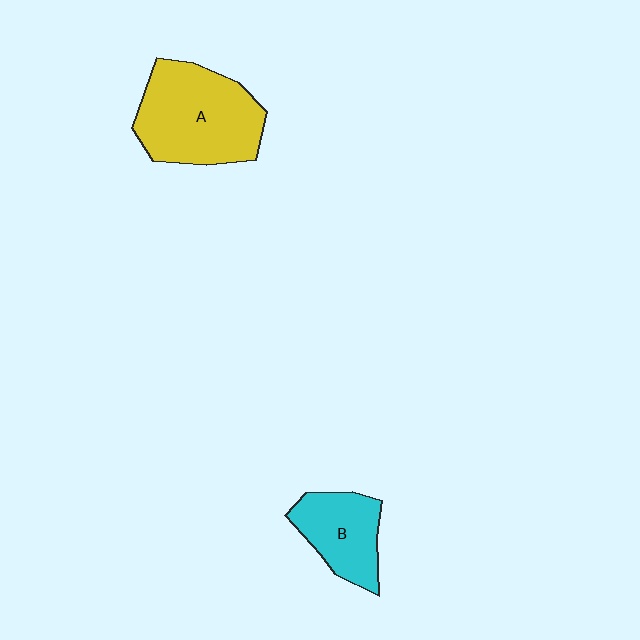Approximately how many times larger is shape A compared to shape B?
Approximately 1.7 times.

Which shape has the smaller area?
Shape B (cyan).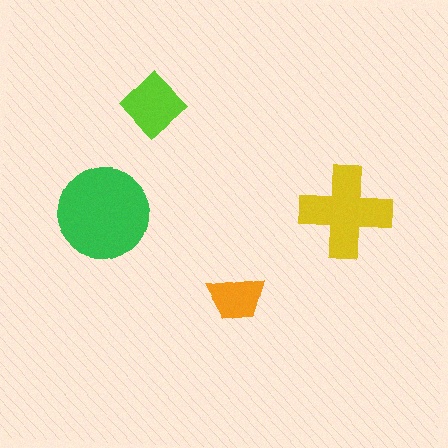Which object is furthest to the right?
The yellow cross is rightmost.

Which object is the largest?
The green circle.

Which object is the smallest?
The orange trapezoid.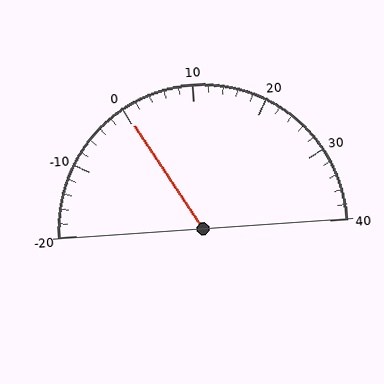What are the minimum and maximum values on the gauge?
The gauge ranges from -20 to 40.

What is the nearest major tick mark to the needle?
The nearest major tick mark is 0.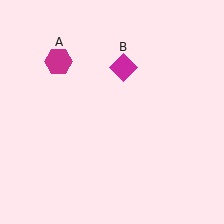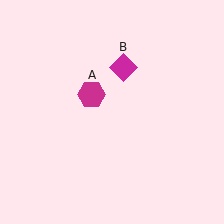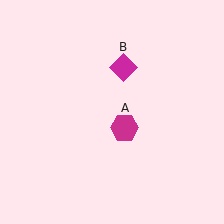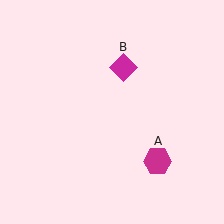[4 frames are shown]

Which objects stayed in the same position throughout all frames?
Magenta diamond (object B) remained stationary.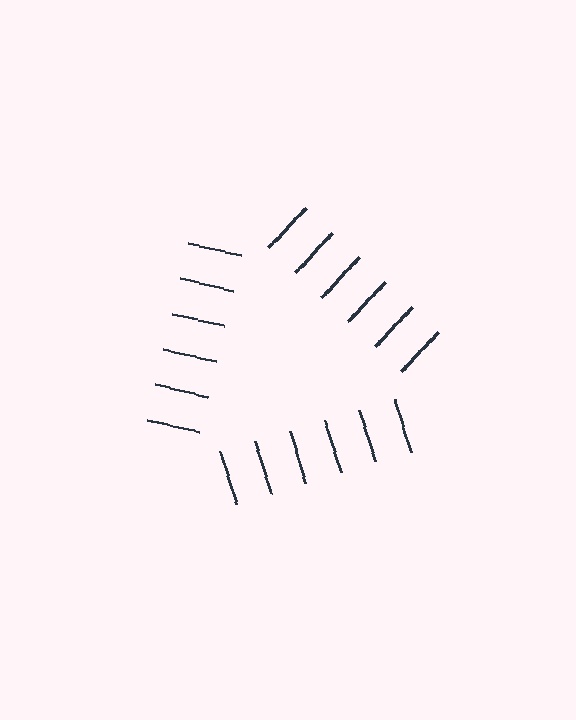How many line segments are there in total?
18 — 6 along each of the 3 edges.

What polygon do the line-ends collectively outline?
An illusory triangle — the line segments terminate on its edges but no continuous stroke is drawn.